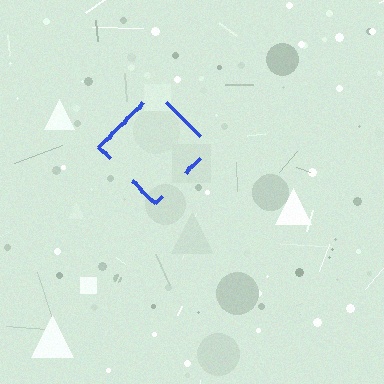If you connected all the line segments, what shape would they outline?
They would outline a diamond.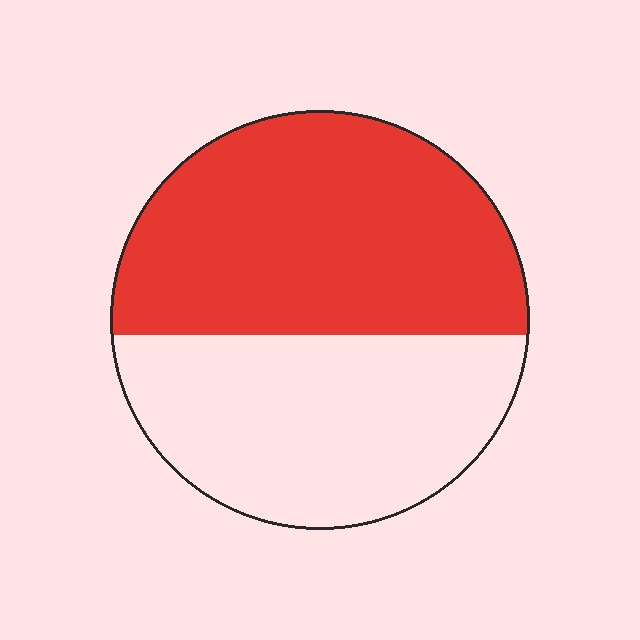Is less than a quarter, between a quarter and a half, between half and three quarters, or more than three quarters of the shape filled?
Between half and three quarters.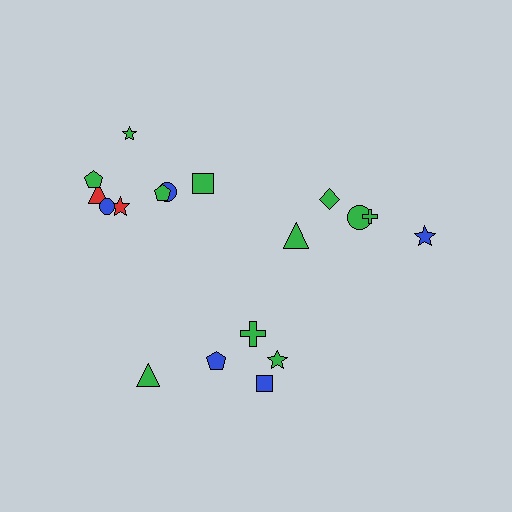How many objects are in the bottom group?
There are 5 objects.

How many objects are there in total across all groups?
There are 18 objects.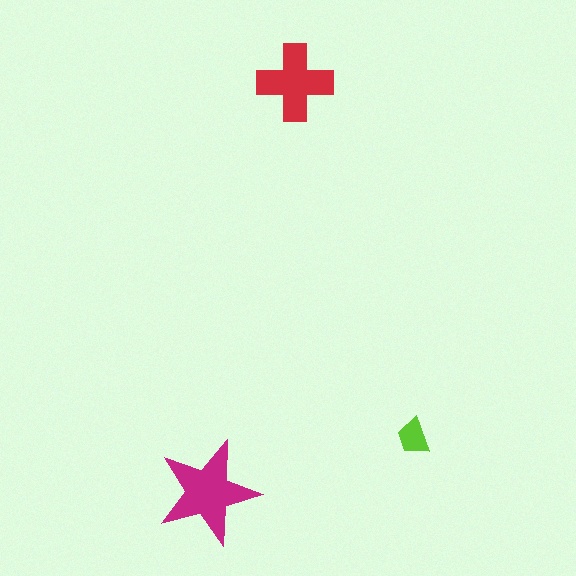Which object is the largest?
The magenta star.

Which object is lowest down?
The magenta star is bottommost.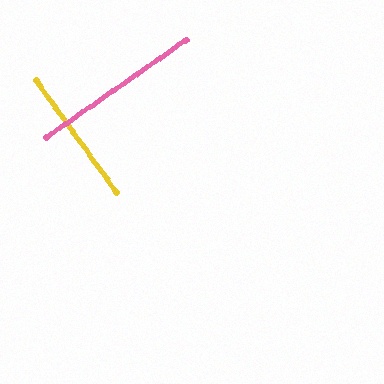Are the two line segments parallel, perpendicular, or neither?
Perpendicular — they meet at approximately 89°.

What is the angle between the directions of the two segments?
Approximately 89 degrees.